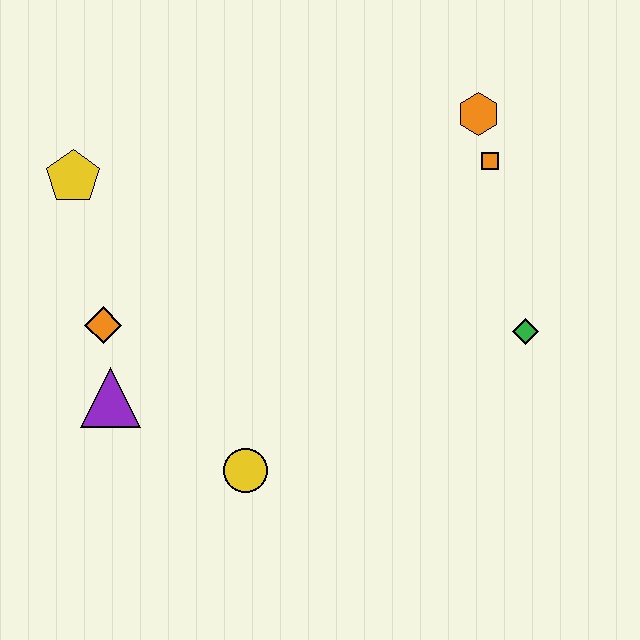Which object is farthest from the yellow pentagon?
The green diamond is farthest from the yellow pentagon.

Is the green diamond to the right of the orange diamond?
Yes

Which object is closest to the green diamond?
The orange square is closest to the green diamond.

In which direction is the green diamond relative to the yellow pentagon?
The green diamond is to the right of the yellow pentagon.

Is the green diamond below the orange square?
Yes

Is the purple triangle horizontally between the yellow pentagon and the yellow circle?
Yes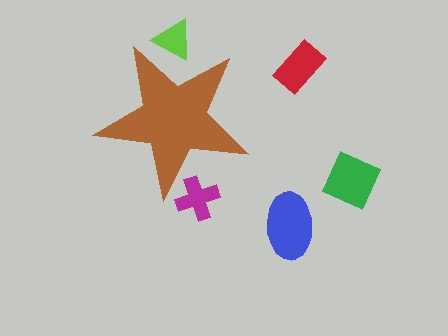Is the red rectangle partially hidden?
No, the red rectangle is fully visible.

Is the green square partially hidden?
No, the green square is fully visible.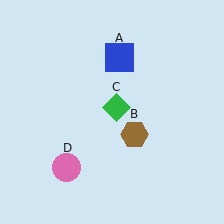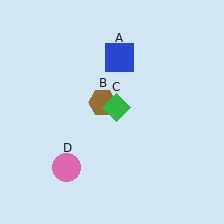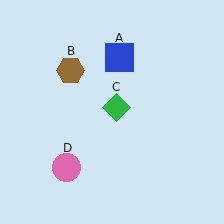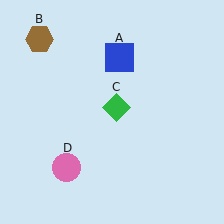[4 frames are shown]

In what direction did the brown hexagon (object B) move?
The brown hexagon (object B) moved up and to the left.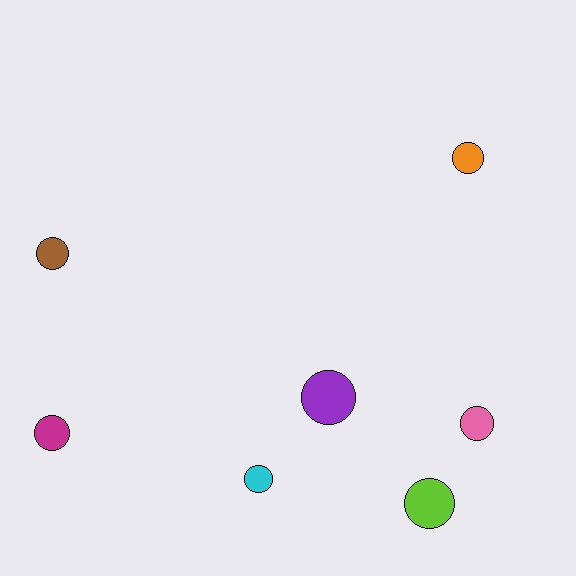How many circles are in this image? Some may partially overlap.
There are 7 circles.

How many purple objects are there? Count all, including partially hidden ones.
There is 1 purple object.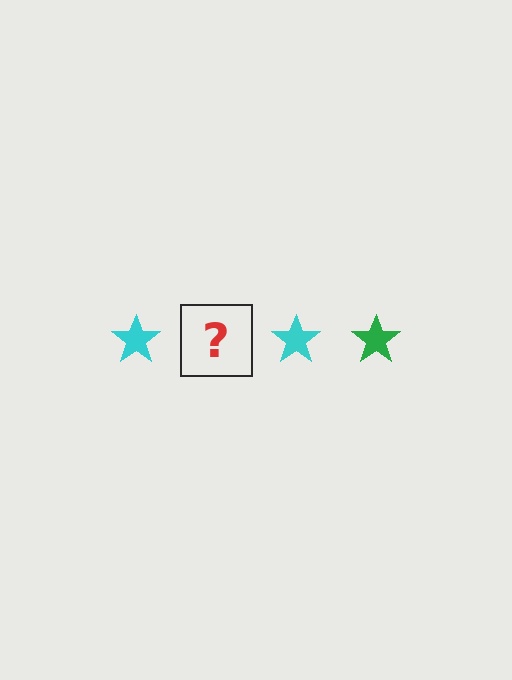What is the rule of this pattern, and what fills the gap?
The rule is that the pattern cycles through cyan, green stars. The gap should be filled with a green star.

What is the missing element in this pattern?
The missing element is a green star.